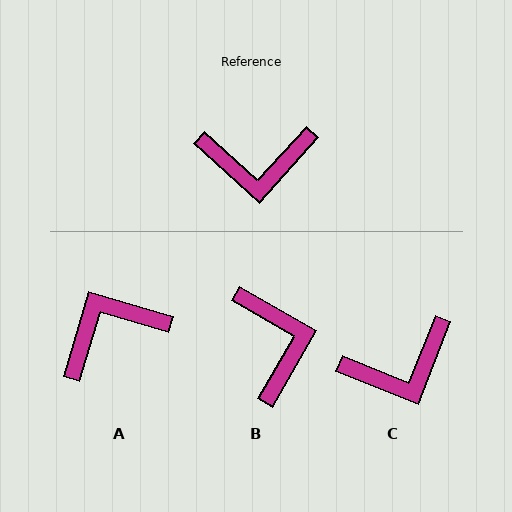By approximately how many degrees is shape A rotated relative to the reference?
Approximately 154 degrees clockwise.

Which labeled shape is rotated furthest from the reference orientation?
A, about 154 degrees away.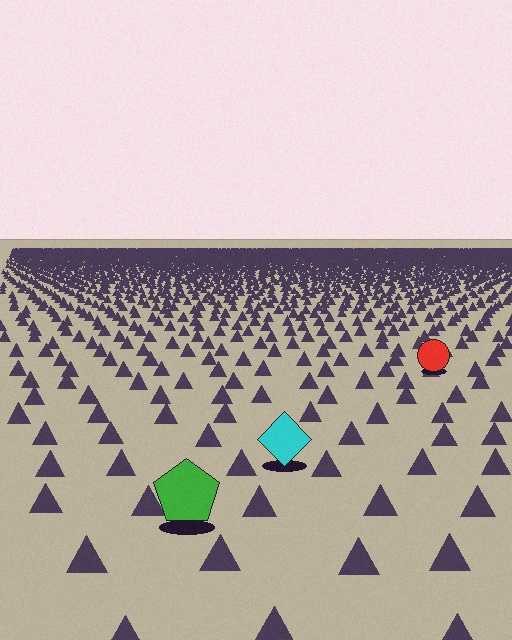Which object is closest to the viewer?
The green pentagon is closest. The texture marks near it are larger and more spread out.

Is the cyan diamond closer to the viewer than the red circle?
Yes. The cyan diamond is closer — you can tell from the texture gradient: the ground texture is coarser near it.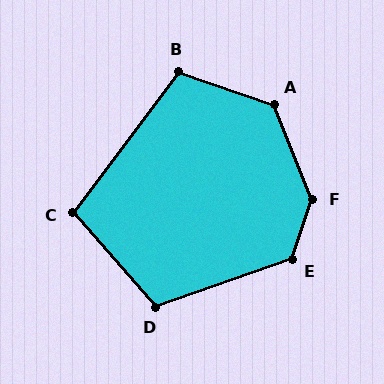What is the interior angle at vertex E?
Approximately 128 degrees (obtuse).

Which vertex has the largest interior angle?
F, at approximately 140 degrees.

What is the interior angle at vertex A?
Approximately 130 degrees (obtuse).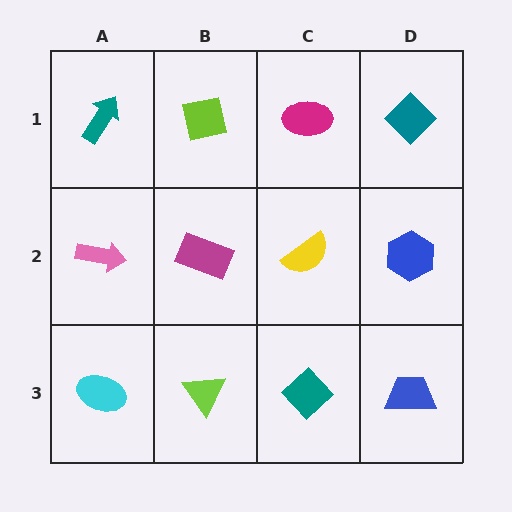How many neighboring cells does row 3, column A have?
2.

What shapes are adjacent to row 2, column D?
A teal diamond (row 1, column D), a blue trapezoid (row 3, column D), a yellow semicircle (row 2, column C).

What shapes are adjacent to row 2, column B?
A lime square (row 1, column B), a lime triangle (row 3, column B), a pink arrow (row 2, column A), a yellow semicircle (row 2, column C).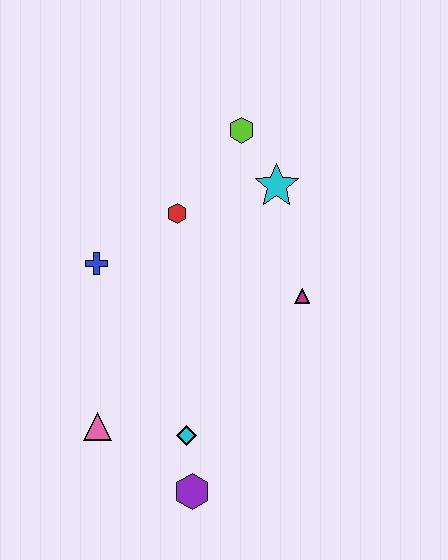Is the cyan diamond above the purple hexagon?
Yes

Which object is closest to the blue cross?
The red hexagon is closest to the blue cross.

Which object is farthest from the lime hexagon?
The purple hexagon is farthest from the lime hexagon.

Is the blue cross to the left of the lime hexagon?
Yes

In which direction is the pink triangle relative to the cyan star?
The pink triangle is below the cyan star.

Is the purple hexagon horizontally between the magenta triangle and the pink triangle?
Yes